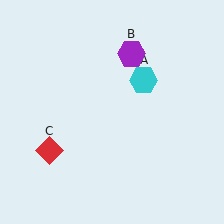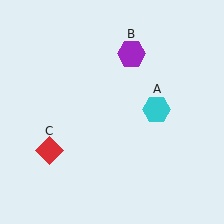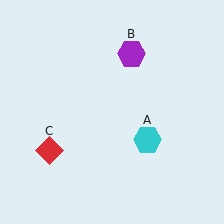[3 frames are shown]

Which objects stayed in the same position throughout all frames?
Purple hexagon (object B) and red diamond (object C) remained stationary.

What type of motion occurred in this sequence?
The cyan hexagon (object A) rotated clockwise around the center of the scene.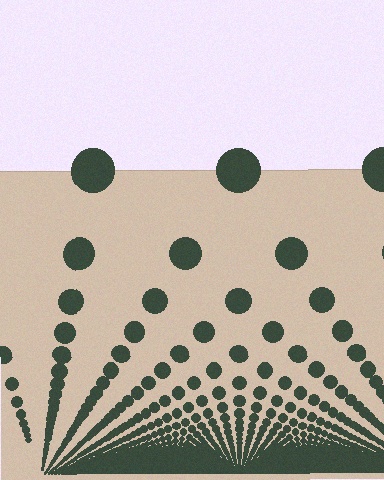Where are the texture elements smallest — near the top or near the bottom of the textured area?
Near the bottom.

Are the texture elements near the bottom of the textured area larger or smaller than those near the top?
Smaller. The gradient is inverted — elements near the bottom are smaller and denser.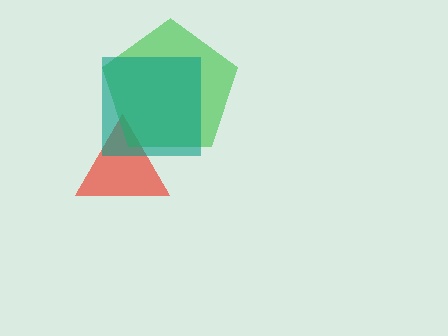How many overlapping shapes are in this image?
There are 3 overlapping shapes in the image.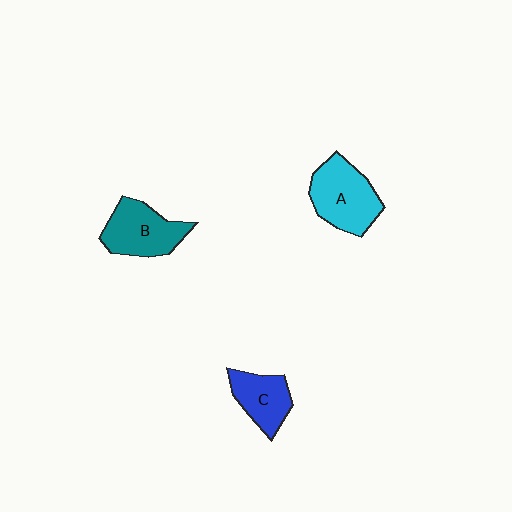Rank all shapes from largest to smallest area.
From largest to smallest: A (cyan), B (teal), C (blue).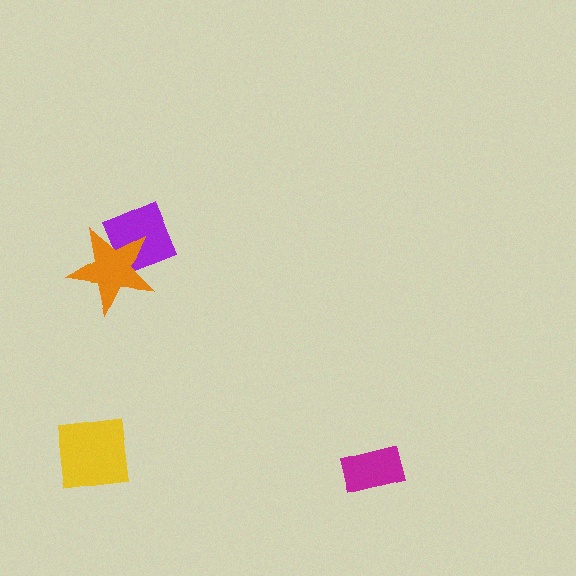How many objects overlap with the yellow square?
0 objects overlap with the yellow square.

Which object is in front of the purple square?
The orange star is in front of the purple square.